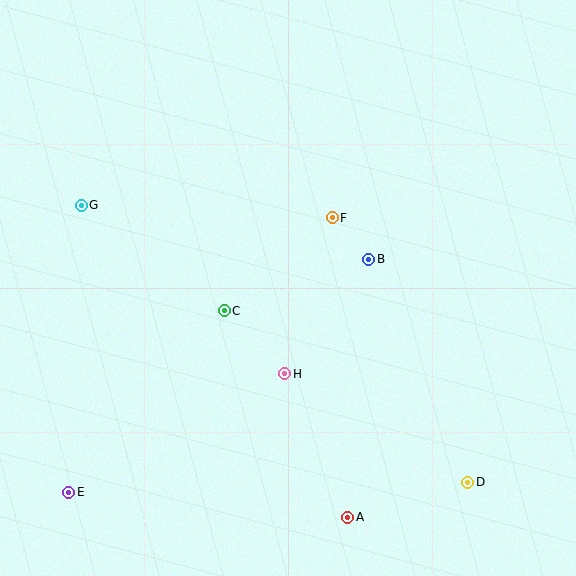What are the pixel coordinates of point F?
Point F is at (332, 218).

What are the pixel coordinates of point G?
Point G is at (81, 205).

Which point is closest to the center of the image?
Point C at (224, 311) is closest to the center.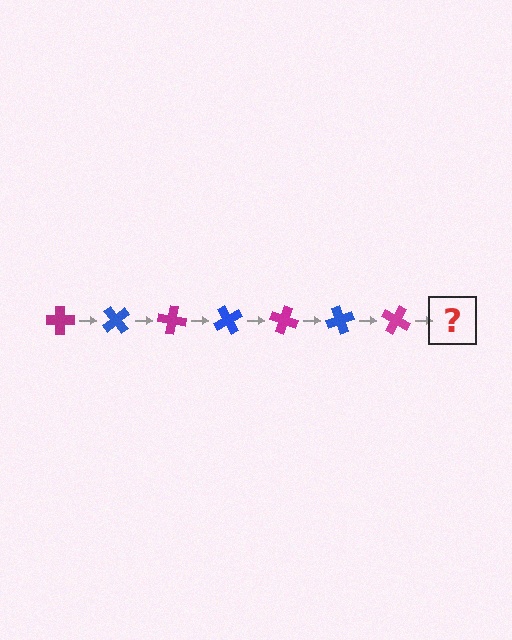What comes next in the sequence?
The next element should be a blue cross, rotated 350 degrees from the start.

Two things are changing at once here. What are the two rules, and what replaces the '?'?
The two rules are that it rotates 50 degrees each step and the color cycles through magenta and blue. The '?' should be a blue cross, rotated 350 degrees from the start.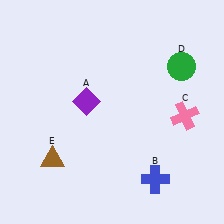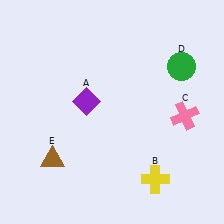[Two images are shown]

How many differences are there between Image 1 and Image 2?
There is 1 difference between the two images.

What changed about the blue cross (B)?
In Image 1, B is blue. In Image 2, it changed to yellow.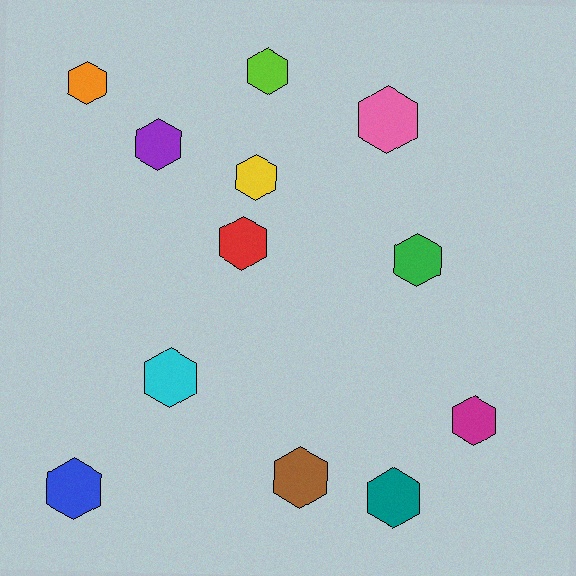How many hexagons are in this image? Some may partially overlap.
There are 12 hexagons.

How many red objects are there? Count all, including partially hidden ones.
There is 1 red object.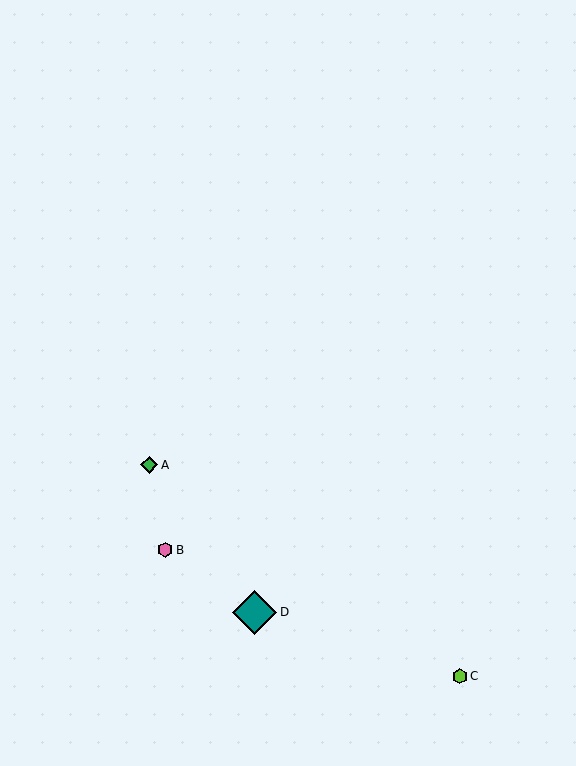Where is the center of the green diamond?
The center of the green diamond is at (149, 465).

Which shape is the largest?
The teal diamond (labeled D) is the largest.